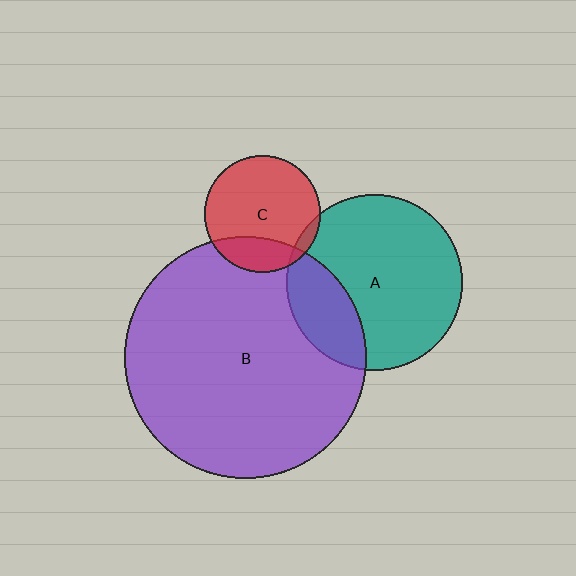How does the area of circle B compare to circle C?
Approximately 4.3 times.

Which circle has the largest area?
Circle B (purple).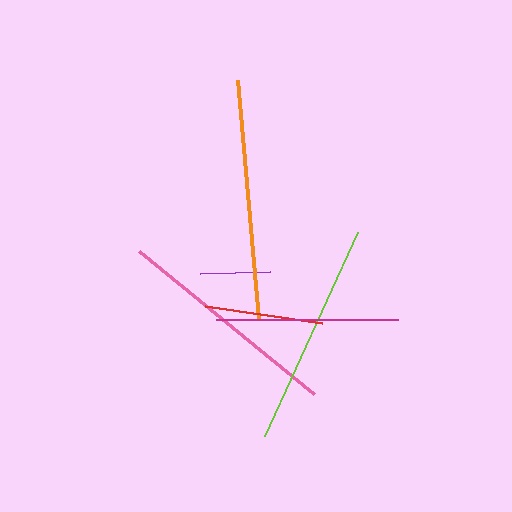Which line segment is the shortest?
The purple line is the shortest at approximately 70 pixels.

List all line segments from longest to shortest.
From longest to shortest: orange, pink, lime, magenta, red, purple.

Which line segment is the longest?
The orange line is the longest at approximately 240 pixels.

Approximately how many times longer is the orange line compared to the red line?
The orange line is approximately 2.0 times the length of the red line.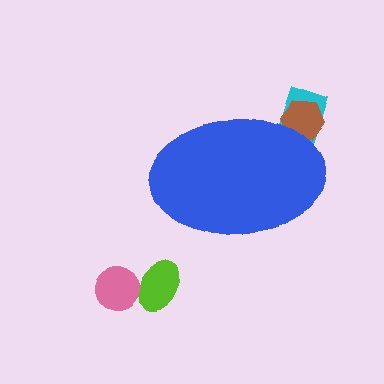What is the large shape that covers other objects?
A blue ellipse.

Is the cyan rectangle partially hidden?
Yes, the cyan rectangle is partially hidden behind the blue ellipse.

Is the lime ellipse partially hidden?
No, the lime ellipse is fully visible.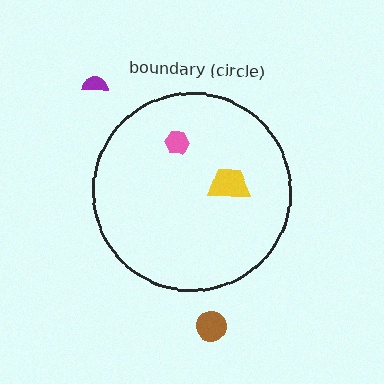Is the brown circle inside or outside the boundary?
Outside.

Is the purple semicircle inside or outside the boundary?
Outside.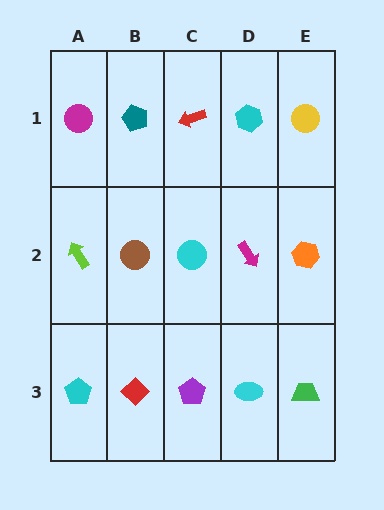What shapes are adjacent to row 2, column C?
A red arrow (row 1, column C), a purple pentagon (row 3, column C), a brown circle (row 2, column B), a magenta arrow (row 2, column D).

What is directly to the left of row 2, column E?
A magenta arrow.